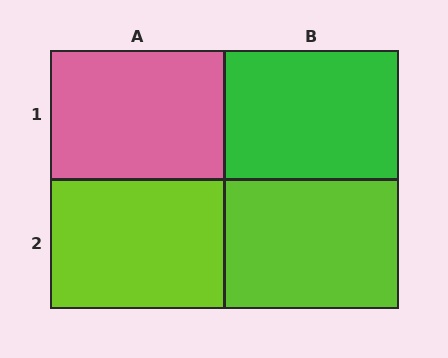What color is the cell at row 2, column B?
Lime.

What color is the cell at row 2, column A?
Lime.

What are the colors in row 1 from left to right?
Pink, green.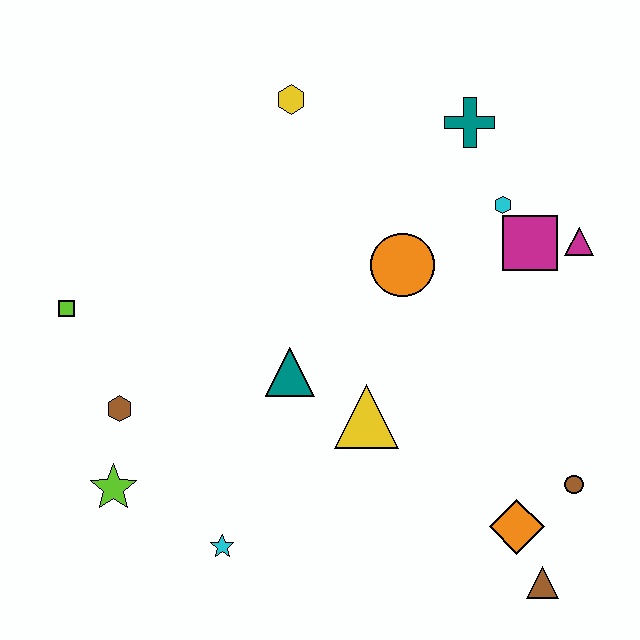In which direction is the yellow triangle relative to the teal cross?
The yellow triangle is below the teal cross.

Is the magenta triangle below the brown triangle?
No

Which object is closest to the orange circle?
The cyan hexagon is closest to the orange circle.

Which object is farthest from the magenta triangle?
The lime star is farthest from the magenta triangle.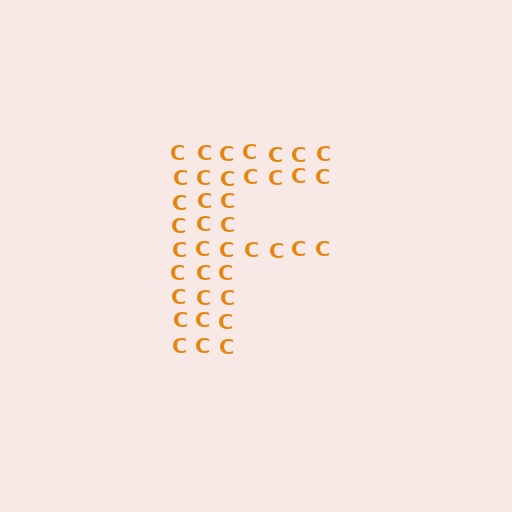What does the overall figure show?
The overall figure shows the letter F.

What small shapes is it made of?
It is made of small letter C's.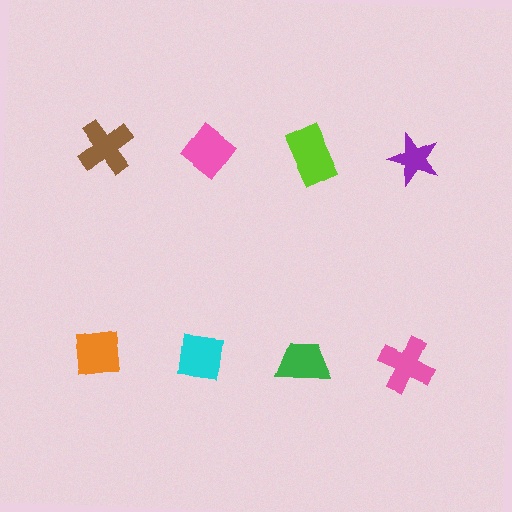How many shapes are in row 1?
4 shapes.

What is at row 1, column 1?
A brown cross.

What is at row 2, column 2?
A cyan square.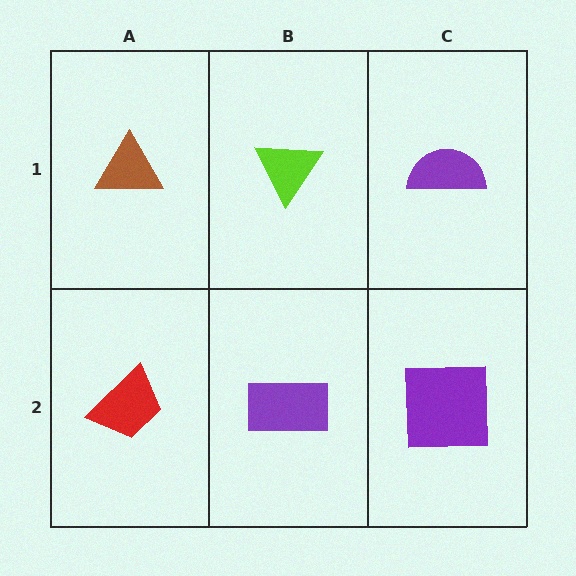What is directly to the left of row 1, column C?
A lime triangle.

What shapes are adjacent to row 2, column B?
A lime triangle (row 1, column B), a red trapezoid (row 2, column A), a purple square (row 2, column C).